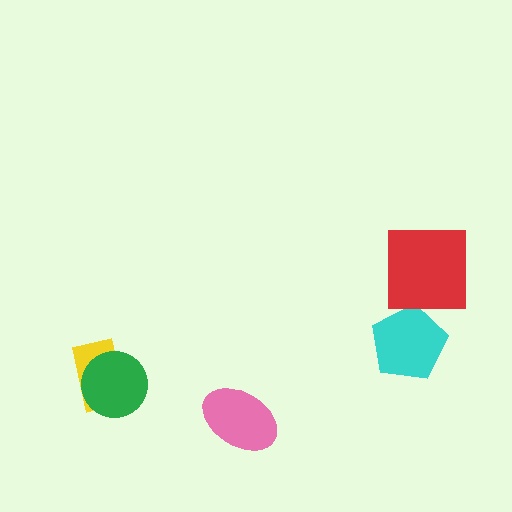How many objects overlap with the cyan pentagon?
0 objects overlap with the cyan pentagon.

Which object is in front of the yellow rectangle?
The green circle is in front of the yellow rectangle.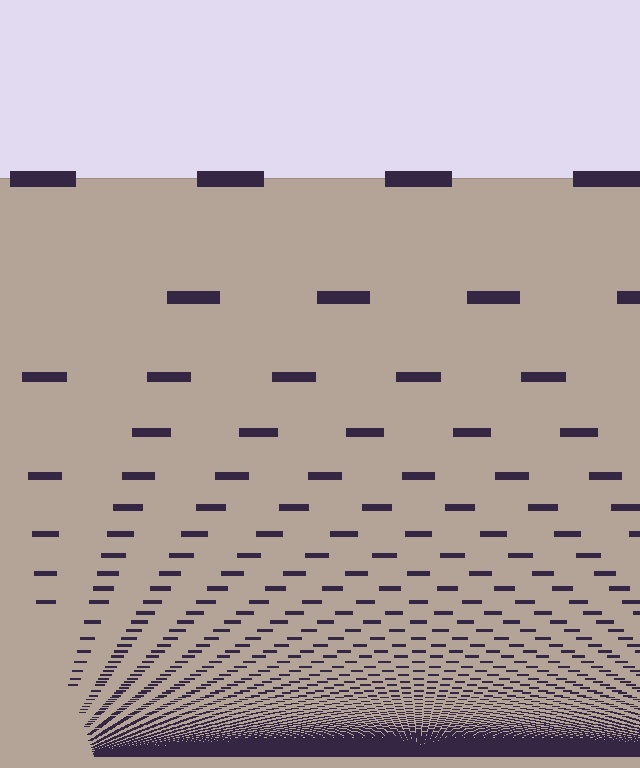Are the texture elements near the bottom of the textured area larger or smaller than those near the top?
Smaller. The gradient is inverted — elements near the bottom are smaller and denser.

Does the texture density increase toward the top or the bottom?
Density increases toward the bottom.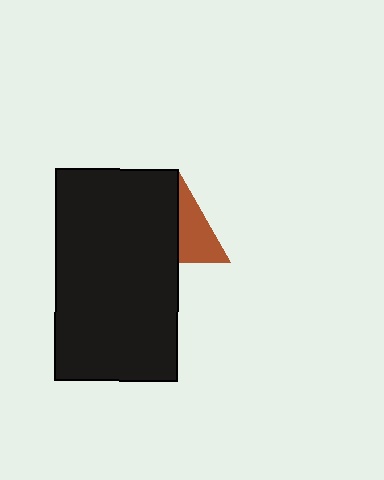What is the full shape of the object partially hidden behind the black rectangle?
The partially hidden object is a brown triangle.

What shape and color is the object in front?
The object in front is a black rectangle.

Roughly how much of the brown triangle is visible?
About half of it is visible (roughly 46%).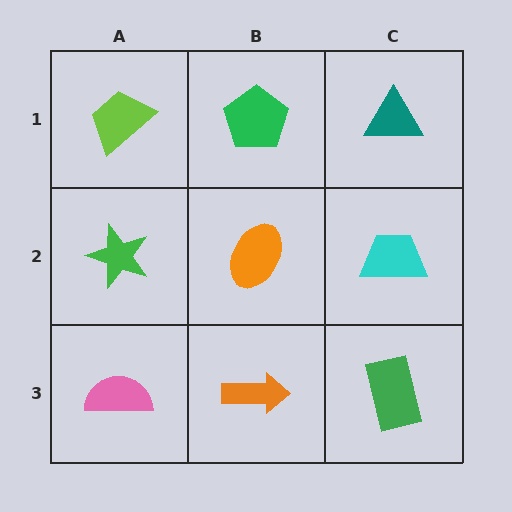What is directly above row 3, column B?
An orange ellipse.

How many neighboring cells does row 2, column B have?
4.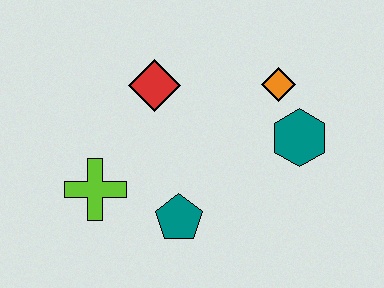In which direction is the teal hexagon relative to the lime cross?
The teal hexagon is to the right of the lime cross.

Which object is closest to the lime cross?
The teal pentagon is closest to the lime cross.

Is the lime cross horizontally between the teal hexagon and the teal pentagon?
No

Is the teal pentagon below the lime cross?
Yes